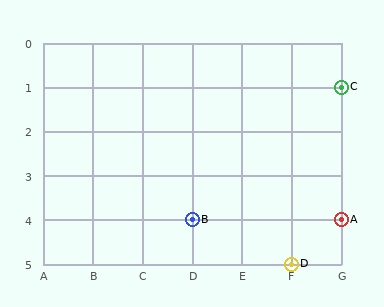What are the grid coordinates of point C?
Point C is at grid coordinates (G, 1).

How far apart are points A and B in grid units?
Points A and B are 3 columns apart.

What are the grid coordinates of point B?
Point B is at grid coordinates (D, 4).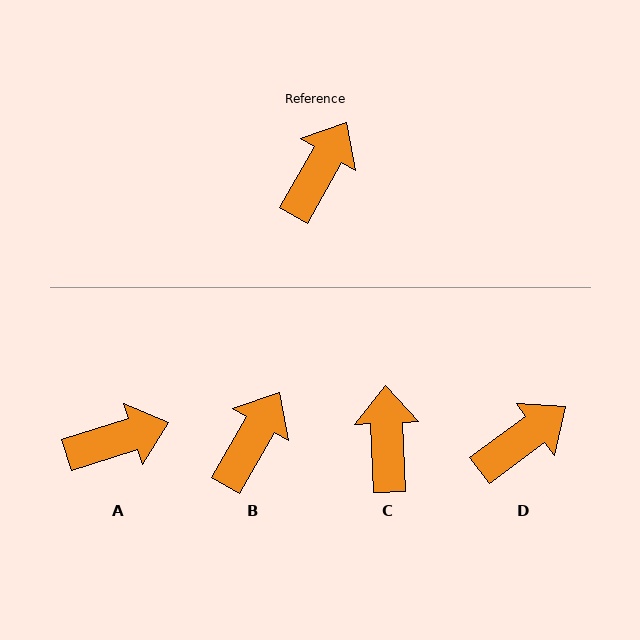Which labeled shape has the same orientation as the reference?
B.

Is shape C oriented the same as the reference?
No, it is off by about 32 degrees.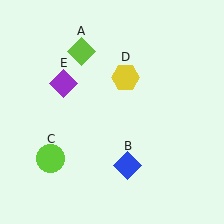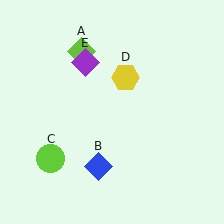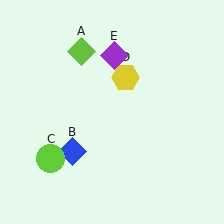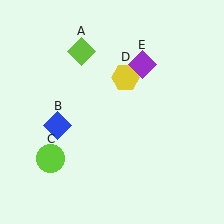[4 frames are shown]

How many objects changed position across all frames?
2 objects changed position: blue diamond (object B), purple diamond (object E).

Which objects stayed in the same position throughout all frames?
Lime diamond (object A) and lime circle (object C) and yellow hexagon (object D) remained stationary.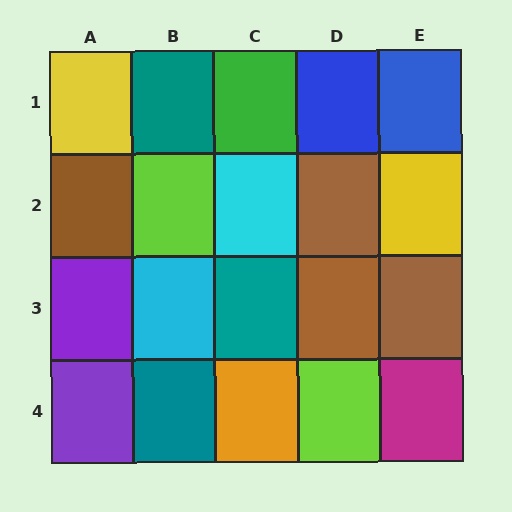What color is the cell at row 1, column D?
Blue.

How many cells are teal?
3 cells are teal.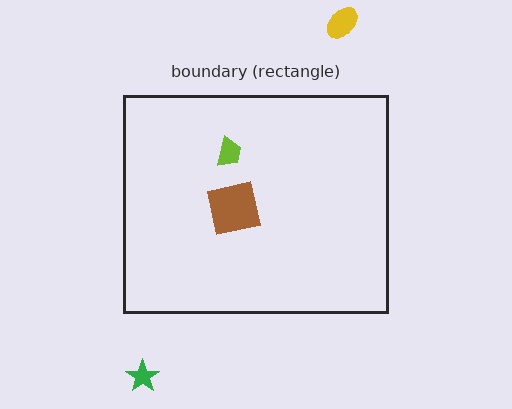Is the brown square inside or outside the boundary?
Inside.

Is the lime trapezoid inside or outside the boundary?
Inside.